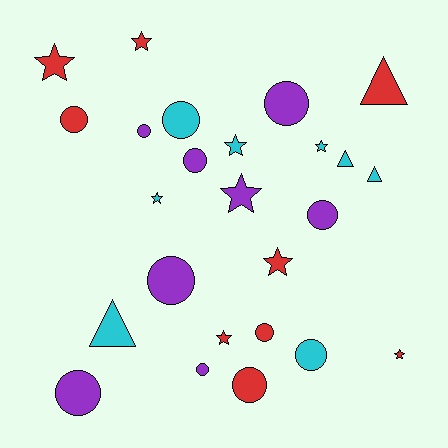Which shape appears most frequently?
Circle, with 12 objects.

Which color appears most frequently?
Red, with 9 objects.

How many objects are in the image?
There are 25 objects.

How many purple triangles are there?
There are no purple triangles.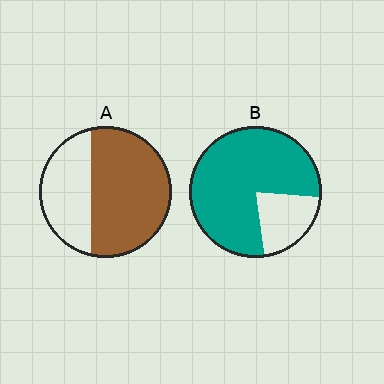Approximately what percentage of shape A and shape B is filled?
A is approximately 65% and B is approximately 80%.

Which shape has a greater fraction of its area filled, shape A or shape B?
Shape B.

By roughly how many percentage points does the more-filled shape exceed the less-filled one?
By roughly 15 percentage points (B over A).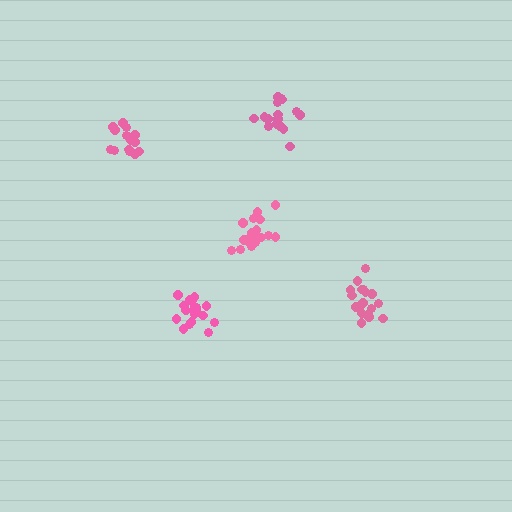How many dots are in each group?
Group 1: 15 dots, Group 2: 18 dots, Group 3: 20 dots, Group 4: 20 dots, Group 5: 17 dots (90 total).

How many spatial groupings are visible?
There are 5 spatial groupings.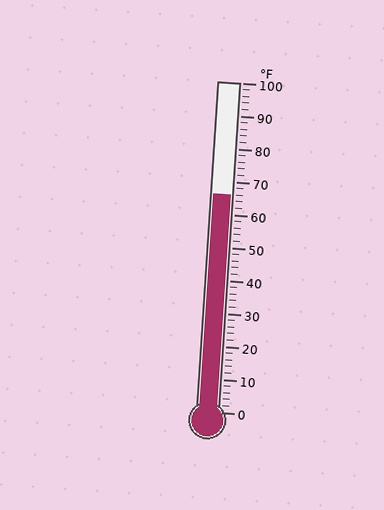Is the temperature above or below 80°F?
The temperature is below 80°F.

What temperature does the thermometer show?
The thermometer shows approximately 66°F.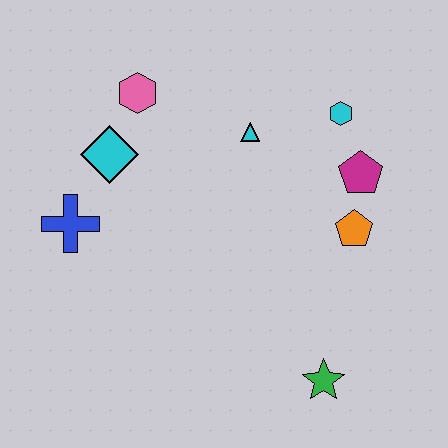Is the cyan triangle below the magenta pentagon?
No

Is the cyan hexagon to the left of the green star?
No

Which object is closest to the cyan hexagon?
The magenta pentagon is closest to the cyan hexagon.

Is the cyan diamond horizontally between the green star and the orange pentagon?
No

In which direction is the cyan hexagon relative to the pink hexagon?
The cyan hexagon is to the right of the pink hexagon.